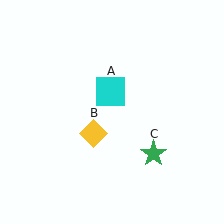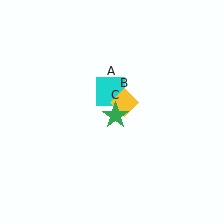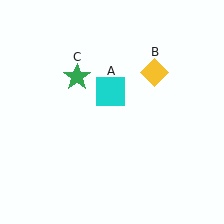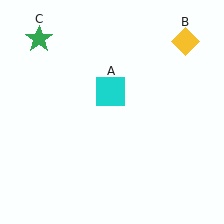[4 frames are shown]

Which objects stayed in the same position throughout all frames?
Cyan square (object A) remained stationary.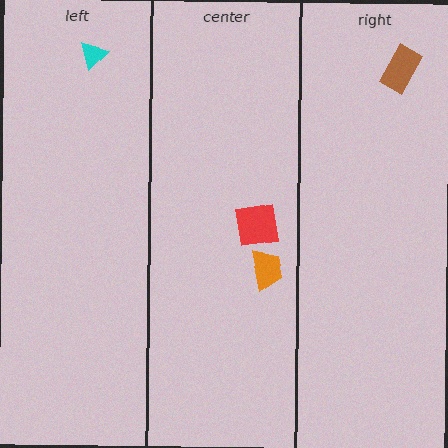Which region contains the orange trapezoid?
The center region.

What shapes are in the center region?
The red square, the orange trapezoid.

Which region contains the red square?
The center region.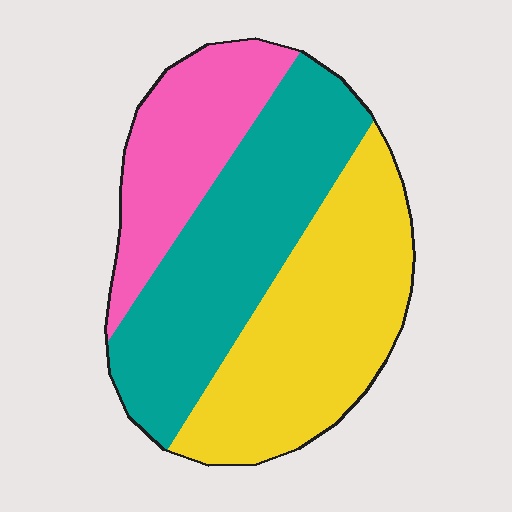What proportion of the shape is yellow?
Yellow covers 39% of the shape.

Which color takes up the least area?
Pink, at roughly 25%.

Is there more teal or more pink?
Teal.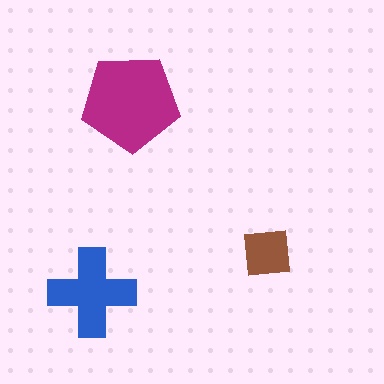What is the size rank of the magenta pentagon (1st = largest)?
1st.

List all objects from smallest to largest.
The brown square, the blue cross, the magenta pentagon.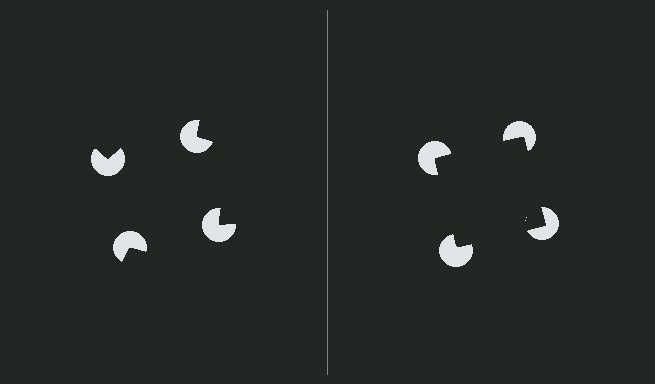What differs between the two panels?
The pac-man discs are positioned identically on both sides; only the wedge orientations differ. On the right they align to a square; on the left they are misaligned.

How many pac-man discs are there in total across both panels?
8 — 4 on each side.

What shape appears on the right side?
An illusory square.